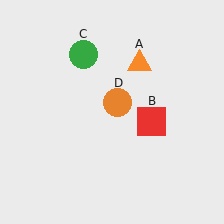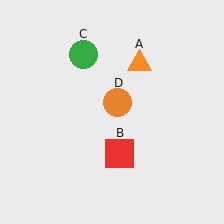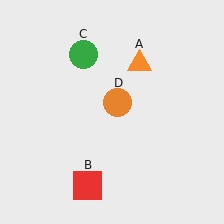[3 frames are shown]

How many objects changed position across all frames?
1 object changed position: red square (object B).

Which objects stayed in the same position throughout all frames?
Orange triangle (object A) and green circle (object C) and orange circle (object D) remained stationary.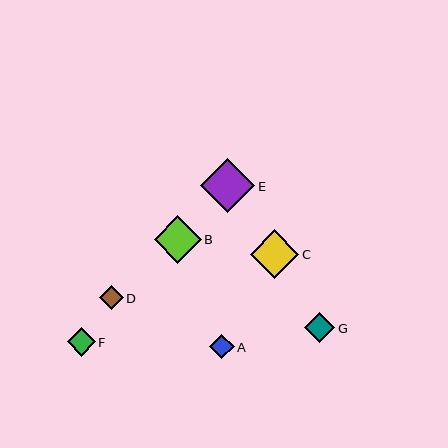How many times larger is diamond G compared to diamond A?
Diamond G is approximately 1.3 times the size of diamond A.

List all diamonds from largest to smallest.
From largest to smallest: E, C, B, G, F, A, D.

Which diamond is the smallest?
Diamond D is the smallest with a size of approximately 24 pixels.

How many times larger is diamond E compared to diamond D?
Diamond E is approximately 2.3 times the size of diamond D.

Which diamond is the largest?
Diamond E is the largest with a size of approximately 54 pixels.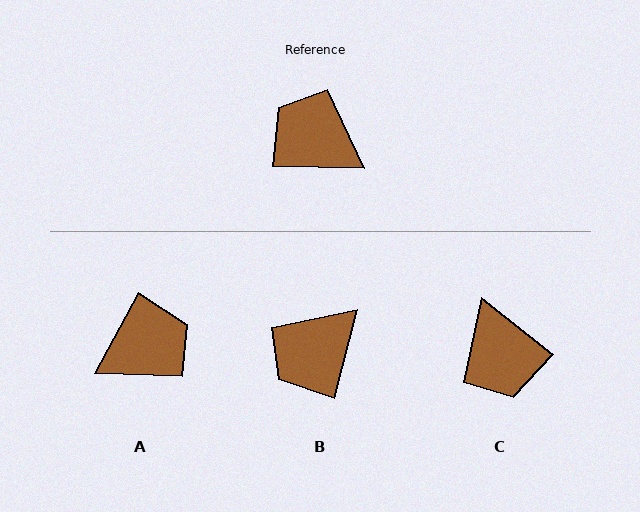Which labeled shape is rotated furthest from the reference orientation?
C, about 143 degrees away.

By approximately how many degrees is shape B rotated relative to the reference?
Approximately 77 degrees counter-clockwise.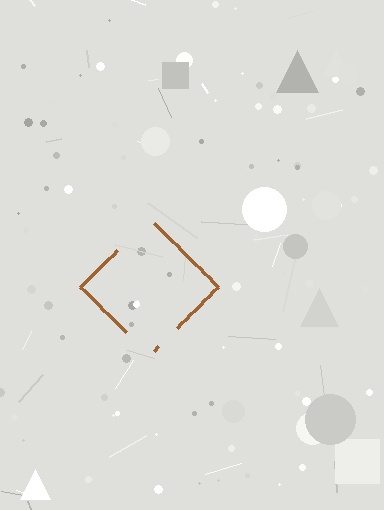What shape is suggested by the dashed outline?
The dashed outline suggests a diamond.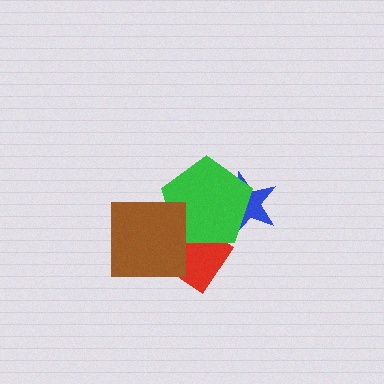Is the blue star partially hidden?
Yes, it is partially covered by another shape.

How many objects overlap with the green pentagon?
3 objects overlap with the green pentagon.